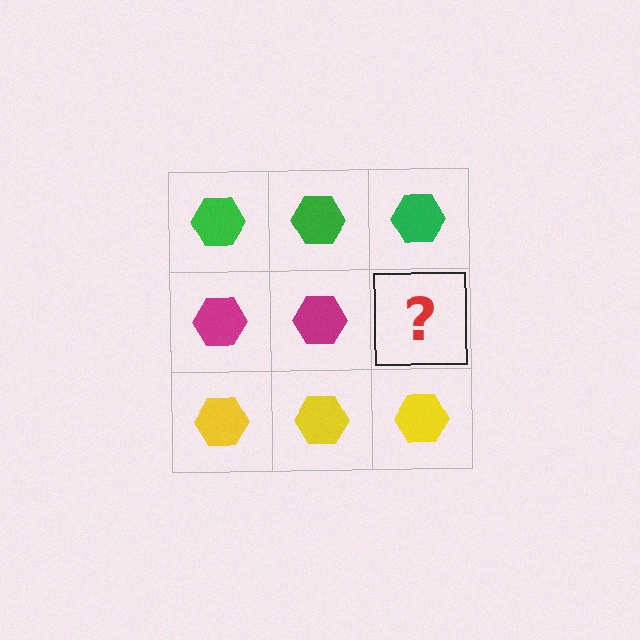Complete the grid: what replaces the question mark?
The question mark should be replaced with a magenta hexagon.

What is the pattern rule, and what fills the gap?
The rule is that each row has a consistent color. The gap should be filled with a magenta hexagon.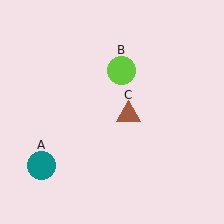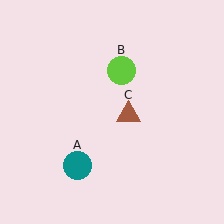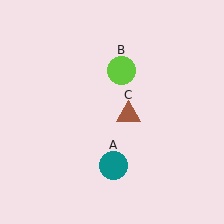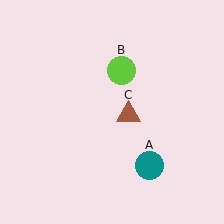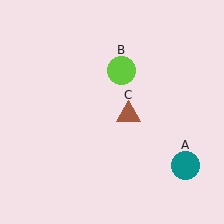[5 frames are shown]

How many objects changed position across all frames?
1 object changed position: teal circle (object A).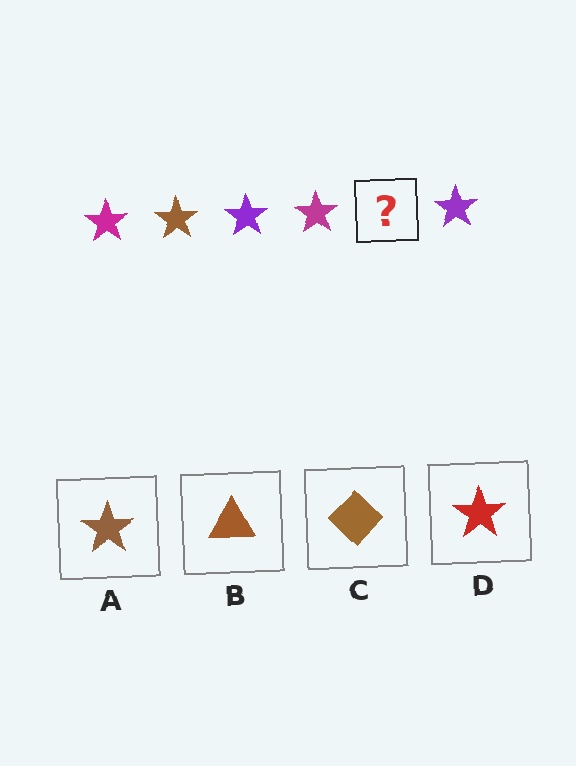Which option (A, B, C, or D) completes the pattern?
A.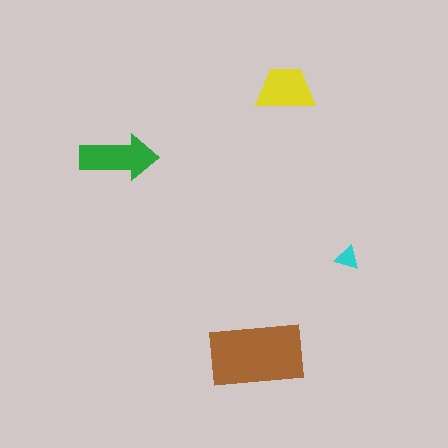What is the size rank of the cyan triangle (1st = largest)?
4th.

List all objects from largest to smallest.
The brown rectangle, the green arrow, the yellow trapezoid, the cyan triangle.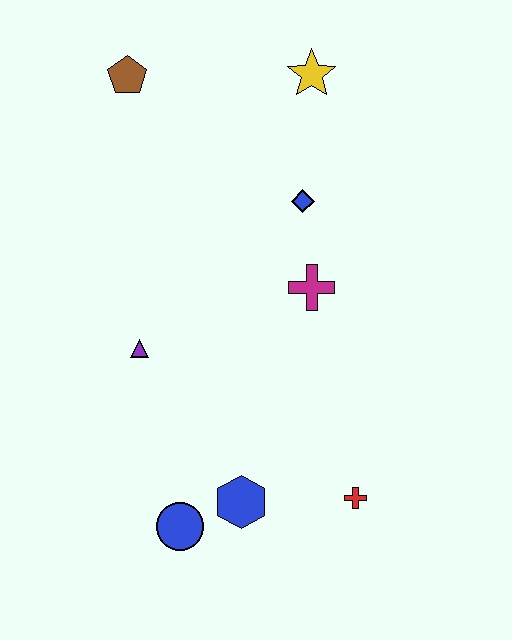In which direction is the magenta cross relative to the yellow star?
The magenta cross is below the yellow star.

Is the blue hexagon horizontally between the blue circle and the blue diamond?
Yes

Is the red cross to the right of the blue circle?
Yes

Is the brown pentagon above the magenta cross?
Yes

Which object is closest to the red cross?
The blue hexagon is closest to the red cross.